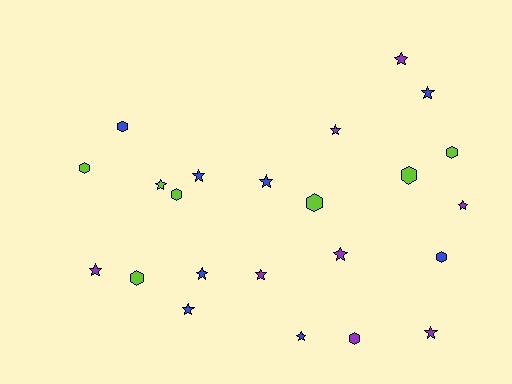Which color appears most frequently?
Blue, with 8 objects.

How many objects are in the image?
There are 23 objects.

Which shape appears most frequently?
Star, with 14 objects.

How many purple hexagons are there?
There is 1 purple hexagon.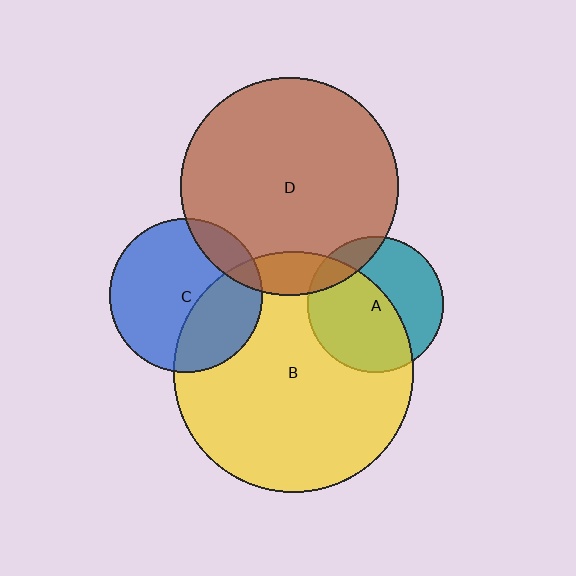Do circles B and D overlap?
Yes.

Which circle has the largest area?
Circle B (yellow).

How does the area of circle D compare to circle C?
Approximately 2.0 times.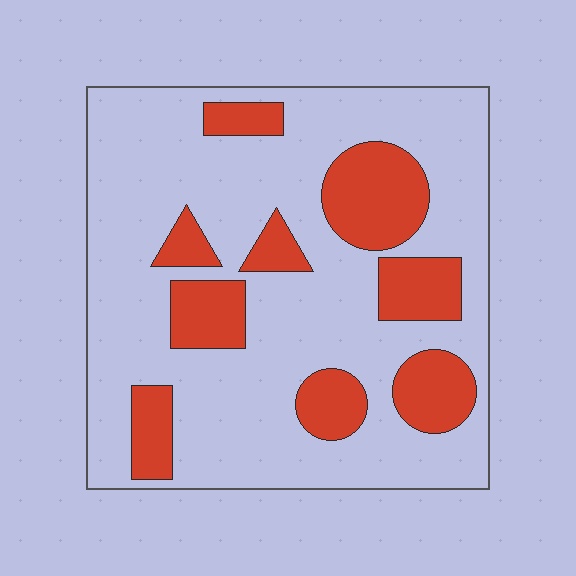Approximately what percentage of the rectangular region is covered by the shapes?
Approximately 25%.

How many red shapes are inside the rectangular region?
9.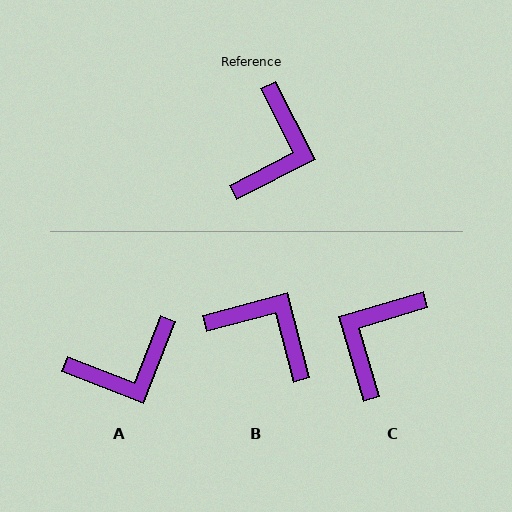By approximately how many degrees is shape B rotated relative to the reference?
Approximately 78 degrees counter-clockwise.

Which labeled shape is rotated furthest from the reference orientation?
C, about 169 degrees away.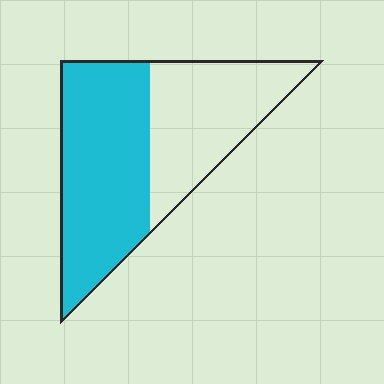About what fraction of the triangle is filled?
About three fifths (3/5).